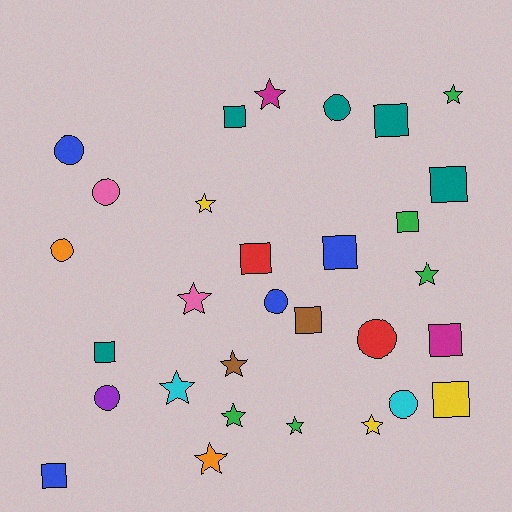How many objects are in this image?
There are 30 objects.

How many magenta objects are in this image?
There are 2 magenta objects.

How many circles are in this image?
There are 8 circles.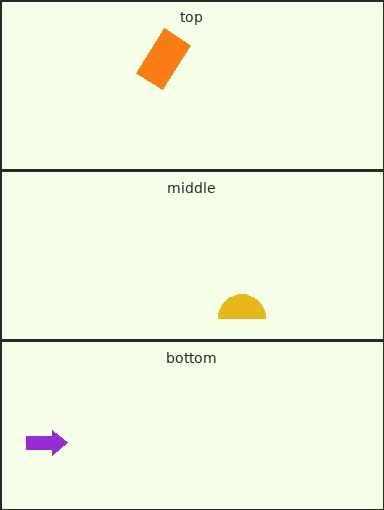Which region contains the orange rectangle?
The top region.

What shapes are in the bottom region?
The purple arrow.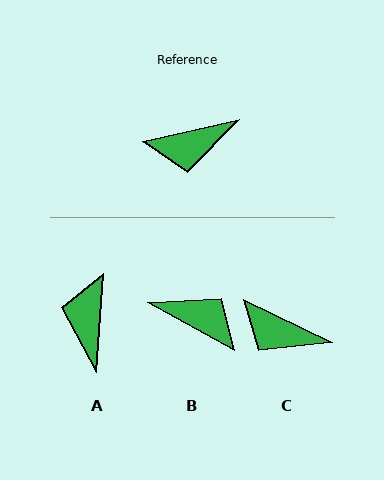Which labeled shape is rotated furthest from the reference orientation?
B, about 138 degrees away.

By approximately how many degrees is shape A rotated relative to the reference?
Approximately 107 degrees clockwise.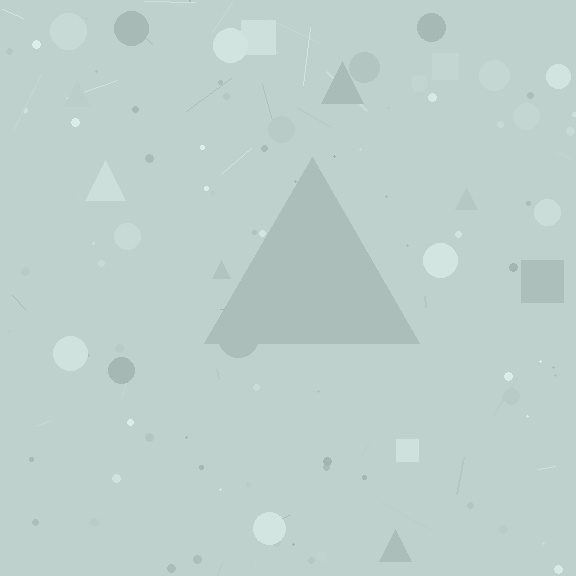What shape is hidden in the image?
A triangle is hidden in the image.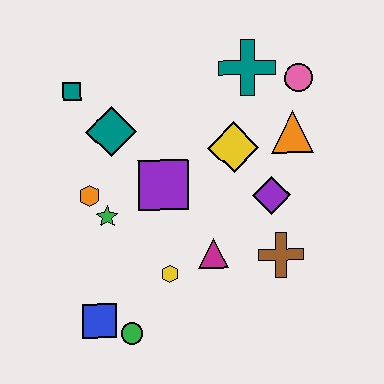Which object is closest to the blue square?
The green circle is closest to the blue square.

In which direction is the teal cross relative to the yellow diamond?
The teal cross is above the yellow diamond.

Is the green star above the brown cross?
Yes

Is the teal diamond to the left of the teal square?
No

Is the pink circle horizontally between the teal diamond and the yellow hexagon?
No